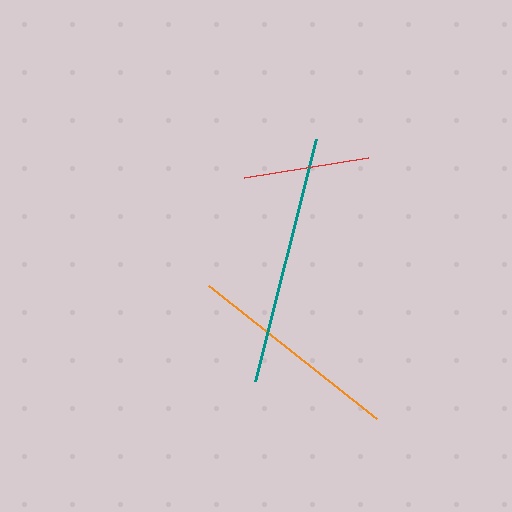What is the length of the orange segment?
The orange segment is approximately 215 pixels long.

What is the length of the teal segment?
The teal segment is approximately 249 pixels long.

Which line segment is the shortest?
The red line is the shortest at approximately 126 pixels.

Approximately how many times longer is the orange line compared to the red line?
The orange line is approximately 1.7 times the length of the red line.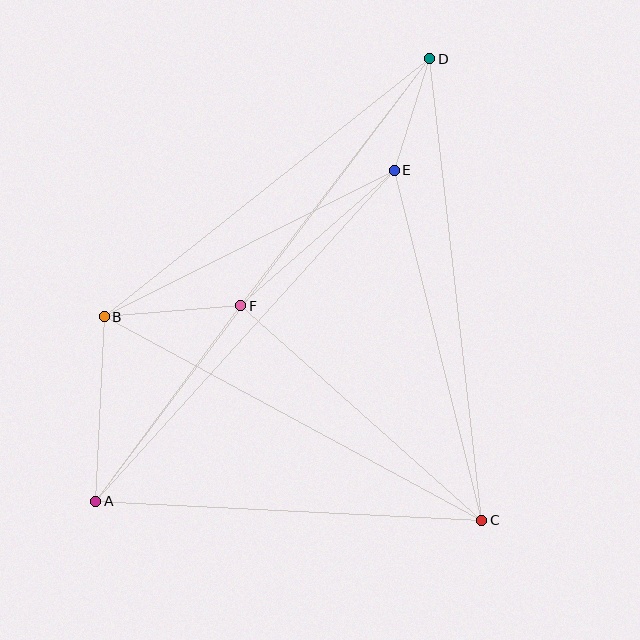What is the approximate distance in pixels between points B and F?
The distance between B and F is approximately 137 pixels.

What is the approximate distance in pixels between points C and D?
The distance between C and D is approximately 465 pixels.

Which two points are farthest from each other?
Points A and D are farthest from each other.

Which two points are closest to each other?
Points D and E are closest to each other.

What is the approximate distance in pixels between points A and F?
The distance between A and F is approximately 243 pixels.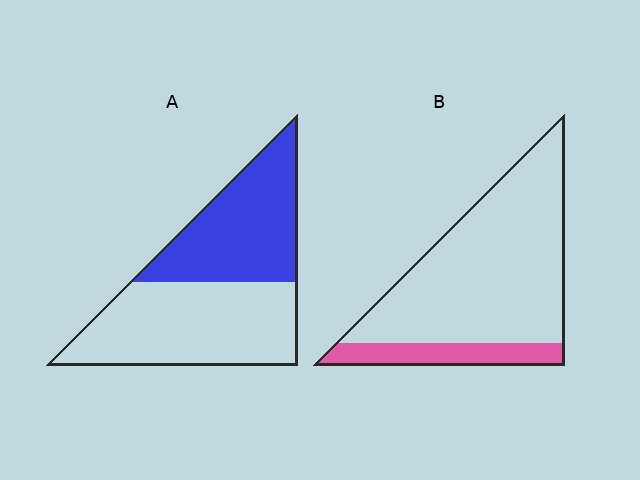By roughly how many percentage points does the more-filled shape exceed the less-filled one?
By roughly 25 percentage points (A over B).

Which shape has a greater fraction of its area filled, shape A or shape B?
Shape A.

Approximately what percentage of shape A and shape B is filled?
A is approximately 45% and B is approximately 15%.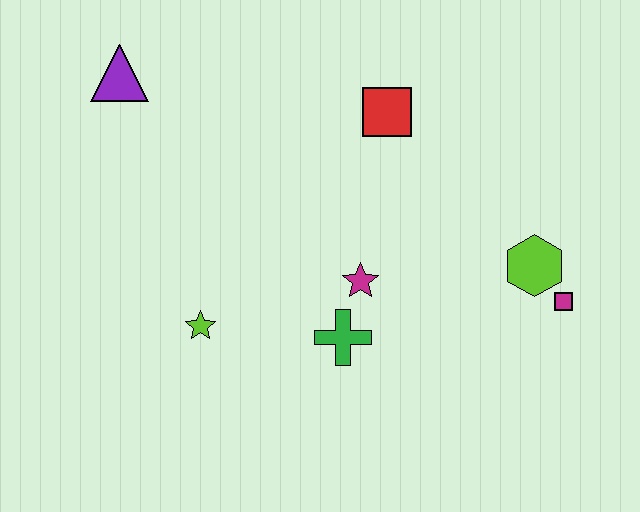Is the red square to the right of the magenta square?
No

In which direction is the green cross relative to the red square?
The green cross is below the red square.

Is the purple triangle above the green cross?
Yes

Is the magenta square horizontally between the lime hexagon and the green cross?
No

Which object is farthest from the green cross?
The purple triangle is farthest from the green cross.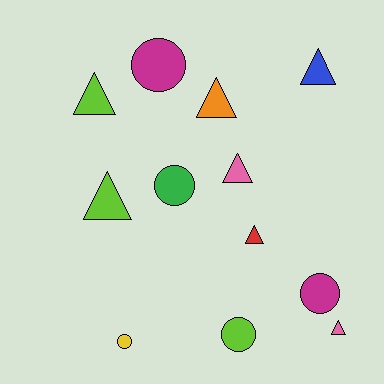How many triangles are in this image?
There are 7 triangles.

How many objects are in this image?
There are 12 objects.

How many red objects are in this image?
There is 1 red object.